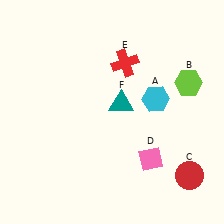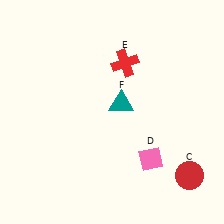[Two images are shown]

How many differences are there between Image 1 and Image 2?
There are 2 differences between the two images.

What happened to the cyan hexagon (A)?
The cyan hexagon (A) was removed in Image 2. It was in the top-right area of Image 1.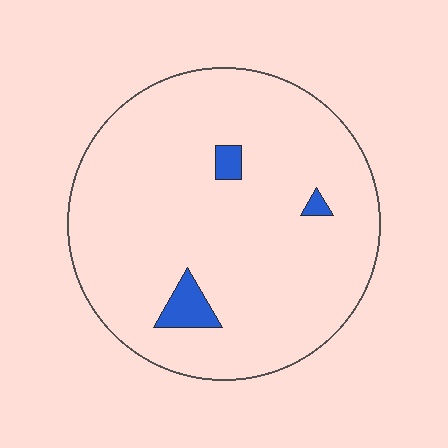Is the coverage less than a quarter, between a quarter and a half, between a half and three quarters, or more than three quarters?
Less than a quarter.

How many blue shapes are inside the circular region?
3.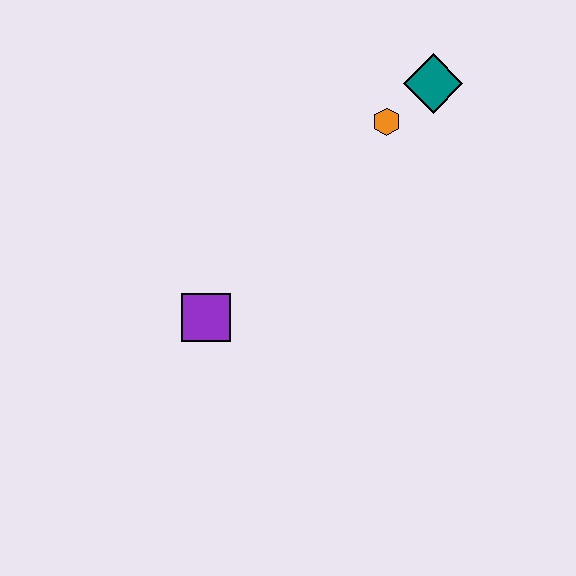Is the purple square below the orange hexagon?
Yes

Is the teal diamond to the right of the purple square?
Yes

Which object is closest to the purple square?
The orange hexagon is closest to the purple square.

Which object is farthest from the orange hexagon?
The purple square is farthest from the orange hexagon.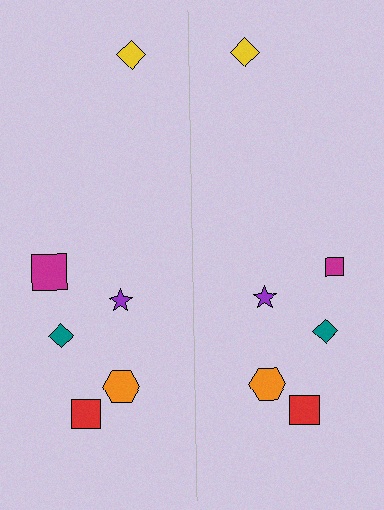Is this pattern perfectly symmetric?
No, the pattern is not perfectly symmetric. The magenta square on the right side has a different size than its mirror counterpart.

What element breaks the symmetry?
The magenta square on the right side has a different size than its mirror counterpart.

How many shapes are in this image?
There are 12 shapes in this image.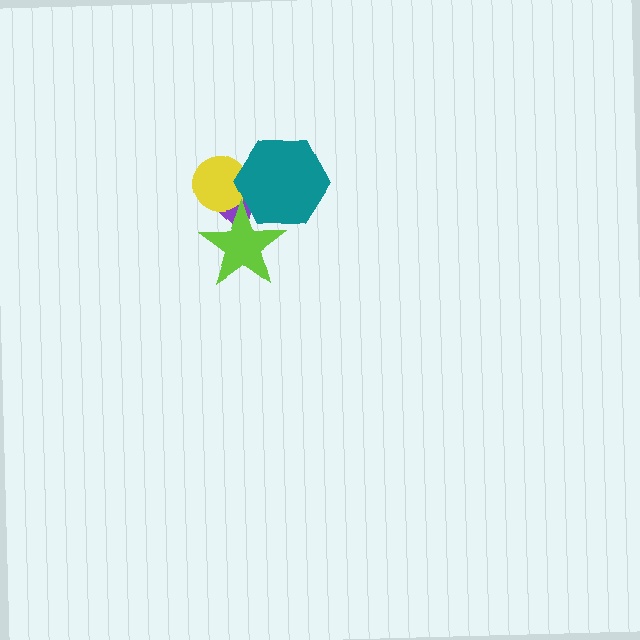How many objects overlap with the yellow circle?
2 objects overlap with the yellow circle.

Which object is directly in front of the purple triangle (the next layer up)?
The yellow circle is directly in front of the purple triangle.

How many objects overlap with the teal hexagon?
3 objects overlap with the teal hexagon.